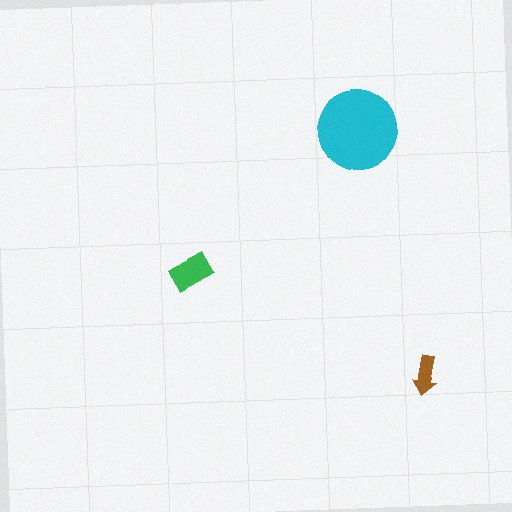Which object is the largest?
The cyan circle.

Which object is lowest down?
The brown arrow is bottommost.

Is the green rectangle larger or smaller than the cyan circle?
Smaller.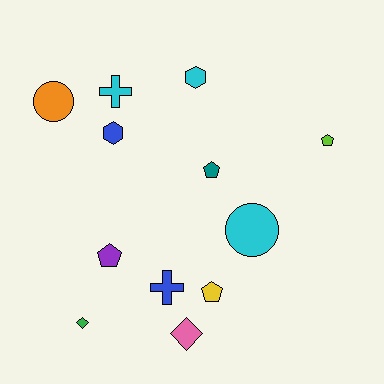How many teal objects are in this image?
There is 1 teal object.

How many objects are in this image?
There are 12 objects.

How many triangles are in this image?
There are no triangles.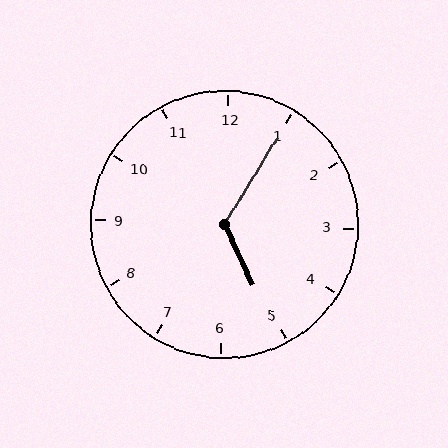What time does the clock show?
5:05.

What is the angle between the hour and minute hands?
Approximately 122 degrees.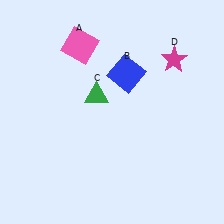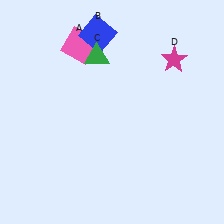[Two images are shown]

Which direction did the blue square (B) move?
The blue square (B) moved up.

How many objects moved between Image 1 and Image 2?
2 objects moved between the two images.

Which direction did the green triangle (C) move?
The green triangle (C) moved up.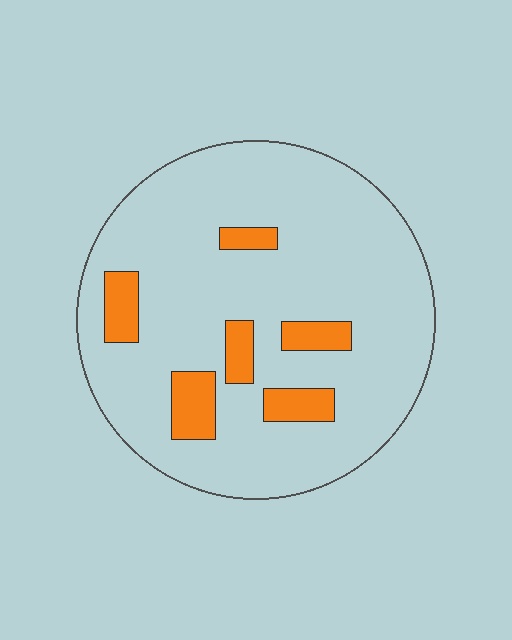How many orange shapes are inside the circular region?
6.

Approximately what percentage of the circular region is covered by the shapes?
Approximately 15%.